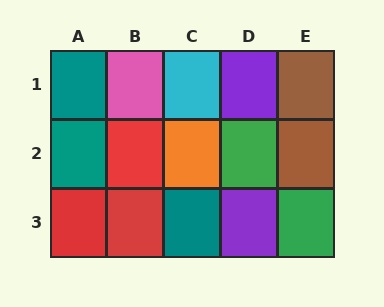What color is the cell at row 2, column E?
Brown.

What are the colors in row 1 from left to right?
Teal, pink, cyan, purple, brown.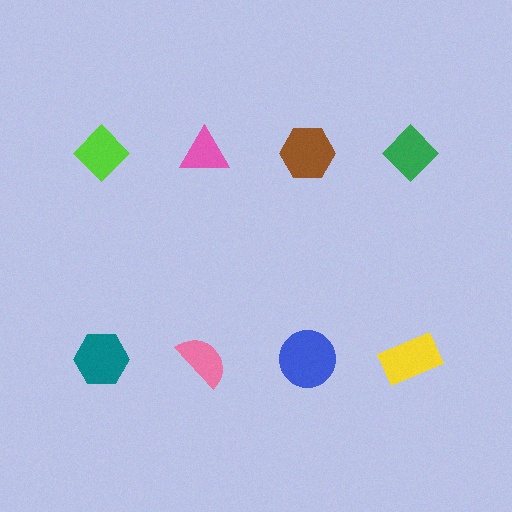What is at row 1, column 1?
A lime diamond.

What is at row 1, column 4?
A green diamond.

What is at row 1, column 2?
A pink triangle.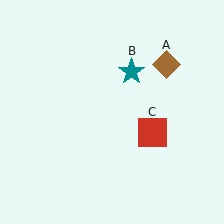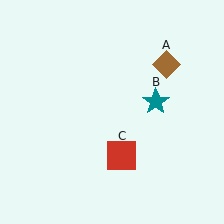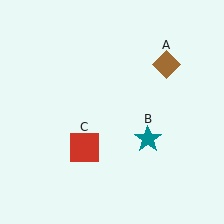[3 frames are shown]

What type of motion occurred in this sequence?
The teal star (object B), red square (object C) rotated clockwise around the center of the scene.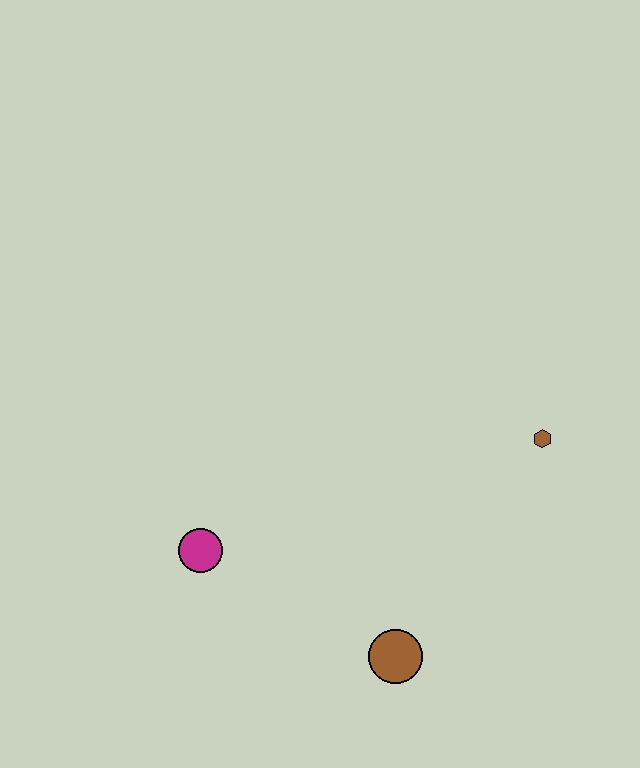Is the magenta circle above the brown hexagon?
No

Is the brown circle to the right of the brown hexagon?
No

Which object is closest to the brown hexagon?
The brown circle is closest to the brown hexagon.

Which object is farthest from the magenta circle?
The brown hexagon is farthest from the magenta circle.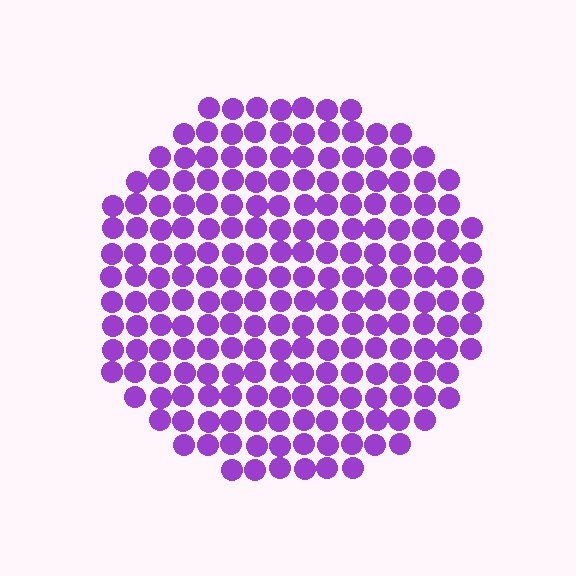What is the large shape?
The large shape is a circle.